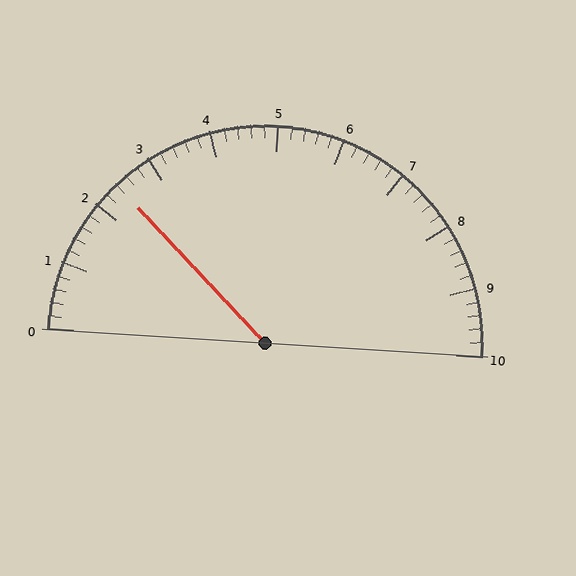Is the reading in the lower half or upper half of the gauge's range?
The reading is in the lower half of the range (0 to 10).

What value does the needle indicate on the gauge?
The needle indicates approximately 2.4.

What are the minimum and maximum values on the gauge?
The gauge ranges from 0 to 10.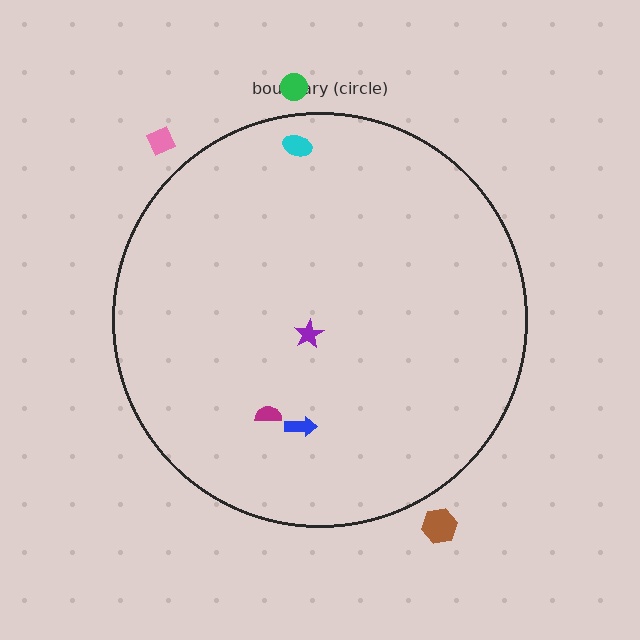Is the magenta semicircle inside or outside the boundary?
Inside.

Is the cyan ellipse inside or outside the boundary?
Inside.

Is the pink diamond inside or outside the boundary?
Outside.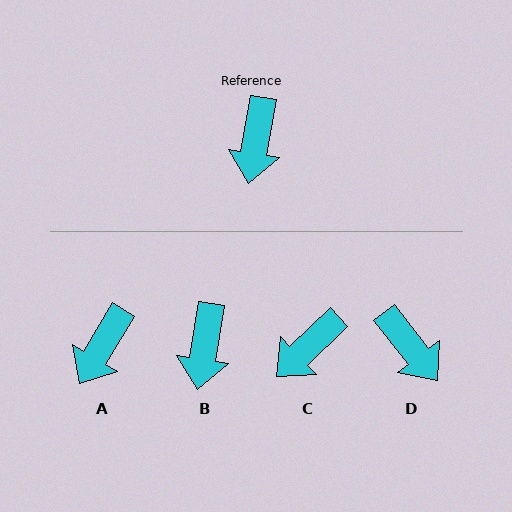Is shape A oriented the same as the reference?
No, it is off by about 21 degrees.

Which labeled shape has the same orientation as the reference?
B.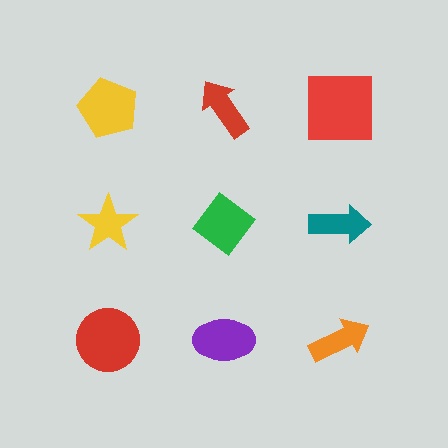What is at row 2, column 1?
A yellow star.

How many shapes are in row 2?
3 shapes.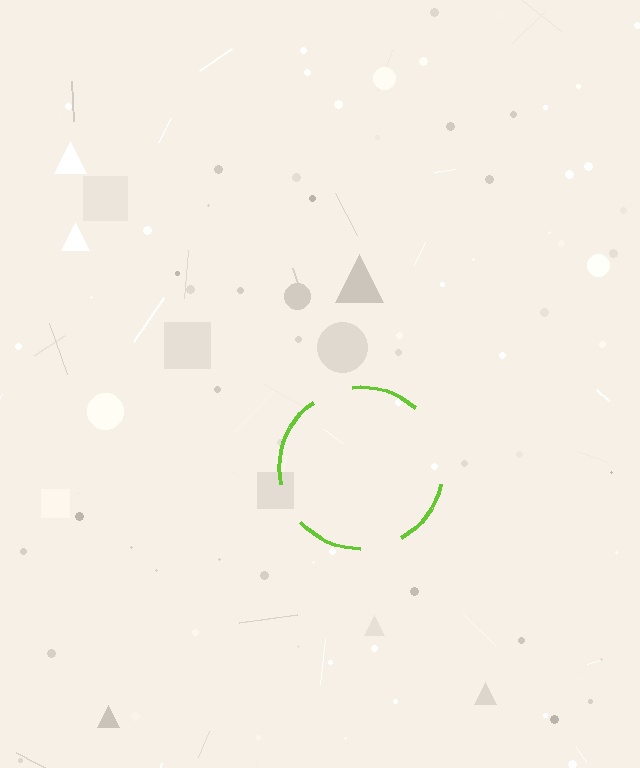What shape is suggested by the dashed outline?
The dashed outline suggests a circle.